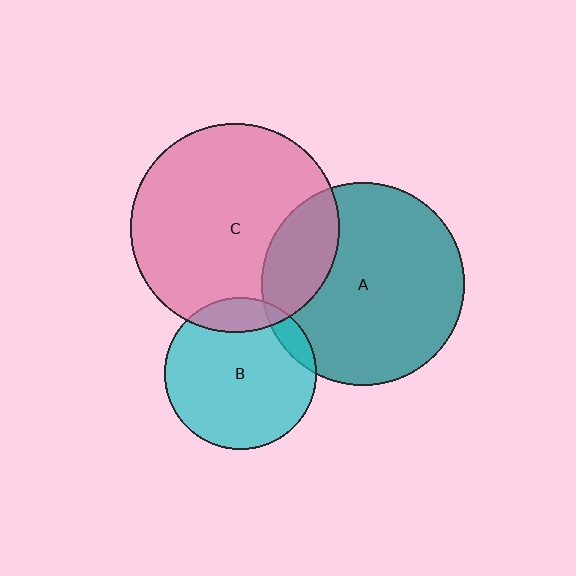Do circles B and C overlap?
Yes.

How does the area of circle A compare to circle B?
Approximately 1.8 times.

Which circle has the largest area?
Circle C (pink).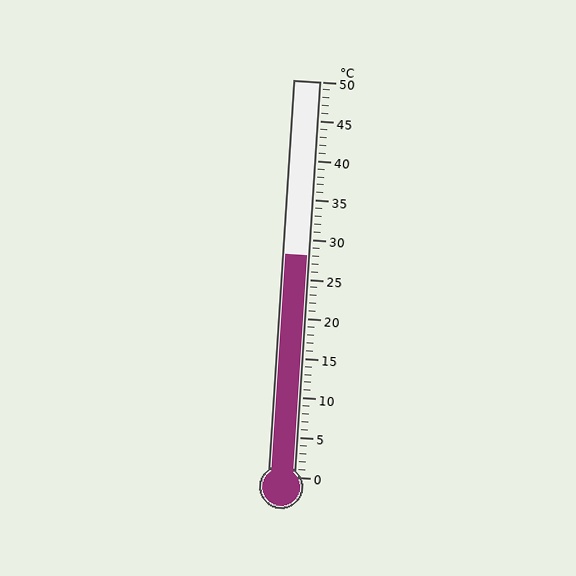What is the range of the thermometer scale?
The thermometer scale ranges from 0°C to 50°C.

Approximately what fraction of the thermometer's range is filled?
The thermometer is filled to approximately 55% of its range.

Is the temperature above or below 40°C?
The temperature is below 40°C.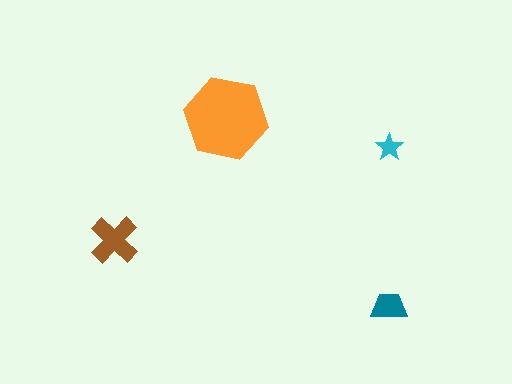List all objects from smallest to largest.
The cyan star, the teal trapezoid, the brown cross, the orange hexagon.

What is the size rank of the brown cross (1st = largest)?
2nd.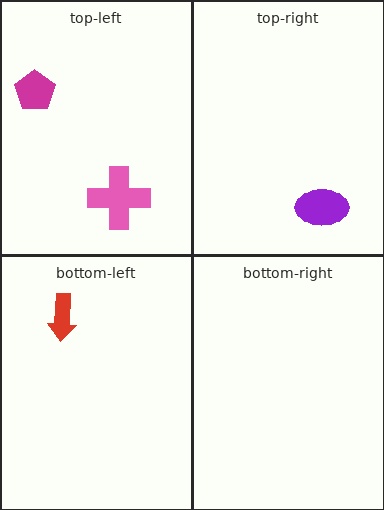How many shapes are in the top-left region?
2.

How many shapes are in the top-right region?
1.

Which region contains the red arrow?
The bottom-left region.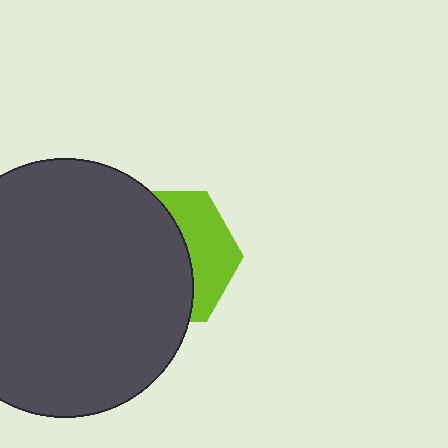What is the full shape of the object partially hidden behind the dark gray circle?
The partially hidden object is a lime hexagon.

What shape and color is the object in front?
The object in front is a dark gray circle.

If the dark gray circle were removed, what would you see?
You would see the complete lime hexagon.